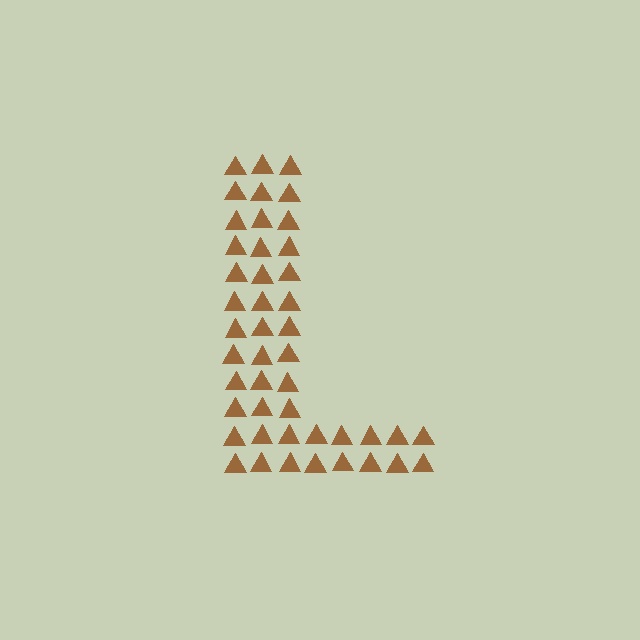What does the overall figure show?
The overall figure shows the letter L.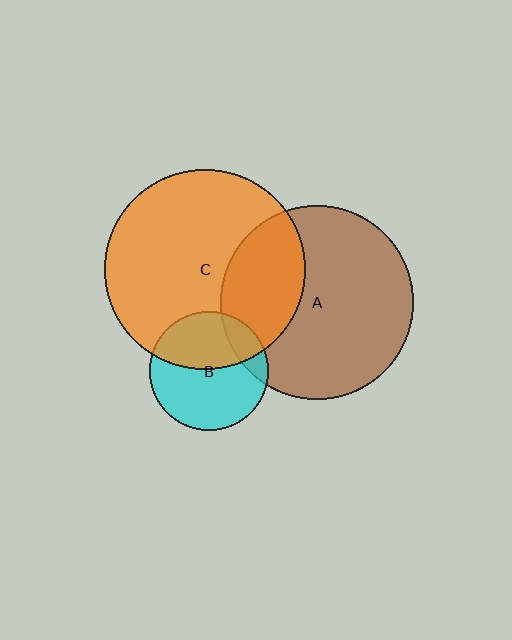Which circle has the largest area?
Circle C (orange).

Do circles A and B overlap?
Yes.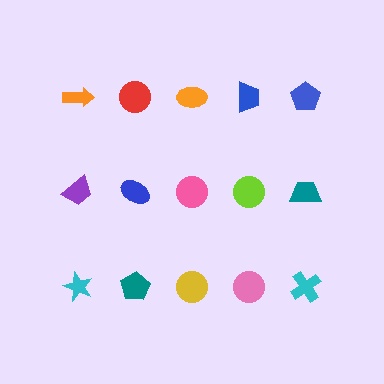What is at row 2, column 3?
A pink circle.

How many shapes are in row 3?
5 shapes.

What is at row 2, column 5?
A teal trapezoid.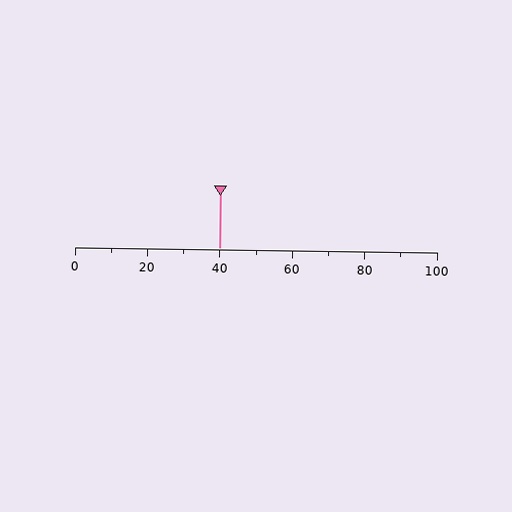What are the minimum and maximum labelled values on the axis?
The axis runs from 0 to 100.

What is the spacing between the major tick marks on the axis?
The major ticks are spaced 20 apart.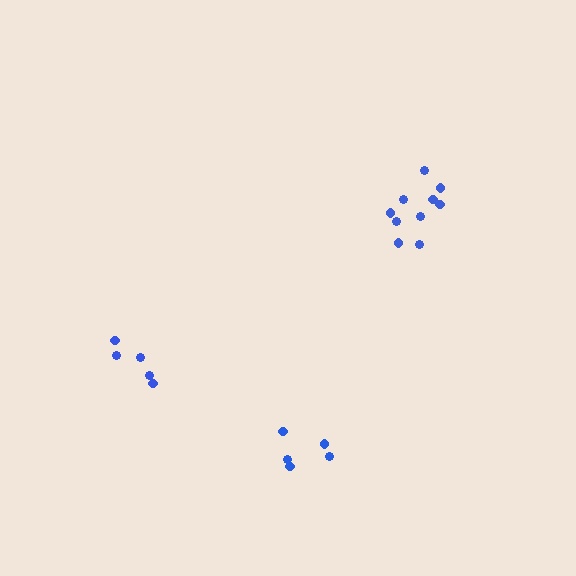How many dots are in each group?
Group 1: 10 dots, Group 2: 5 dots, Group 3: 5 dots (20 total).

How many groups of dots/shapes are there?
There are 3 groups.